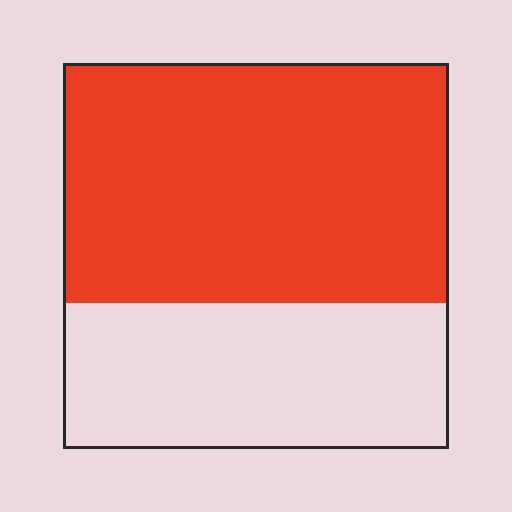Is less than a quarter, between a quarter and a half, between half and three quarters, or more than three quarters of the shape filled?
Between half and three quarters.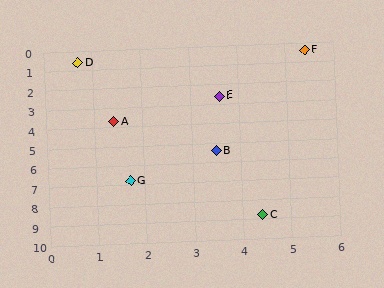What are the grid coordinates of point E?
Point E is at approximately (3.6, 2.6).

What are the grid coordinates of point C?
Point C is at approximately (4.4, 8.8).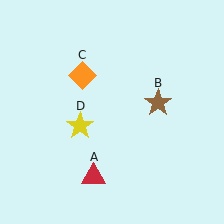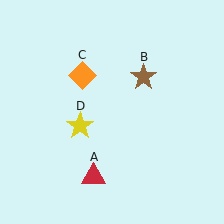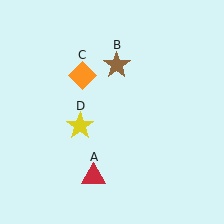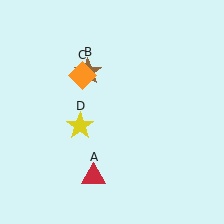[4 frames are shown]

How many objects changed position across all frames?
1 object changed position: brown star (object B).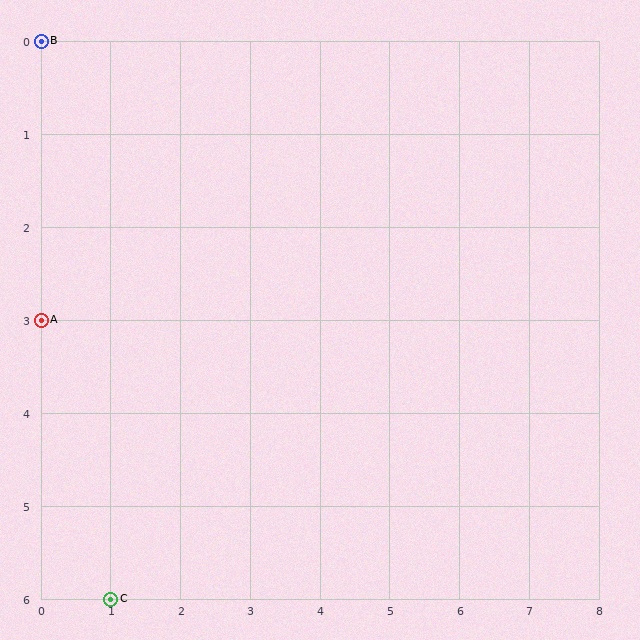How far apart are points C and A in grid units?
Points C and A are 1 column and 3 rows apart (about 3.2 grid units diagonally).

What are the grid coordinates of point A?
Point A is at grid coordinates (0, 3).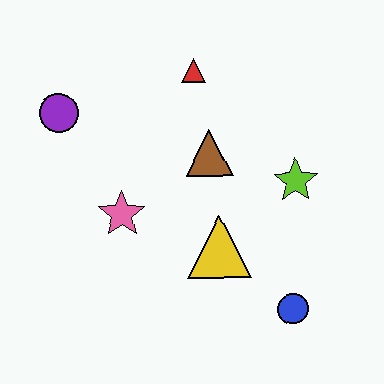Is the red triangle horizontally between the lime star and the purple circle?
Yes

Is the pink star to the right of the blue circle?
No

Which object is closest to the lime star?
The brown triangle is closest to the lime star.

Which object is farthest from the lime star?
The purple circle is farthest from the lime star.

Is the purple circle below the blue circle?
No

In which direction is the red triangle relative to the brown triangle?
The red triangle is above the brown triangle.